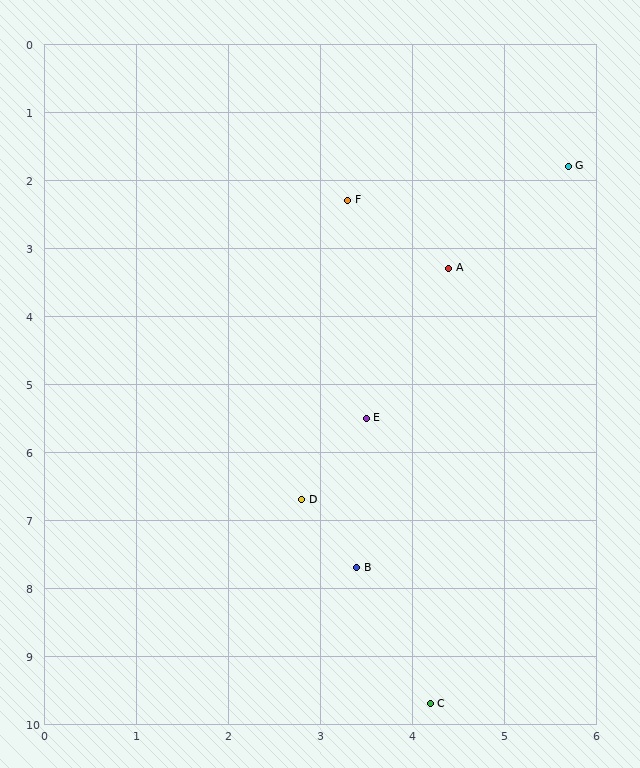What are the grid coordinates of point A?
Point A is at approximately (4.4, 3.3).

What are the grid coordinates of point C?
Point C is at approximately (4.2, 9.7).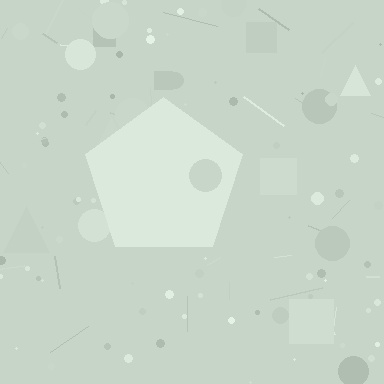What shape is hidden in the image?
A pentagon is hidden in the image.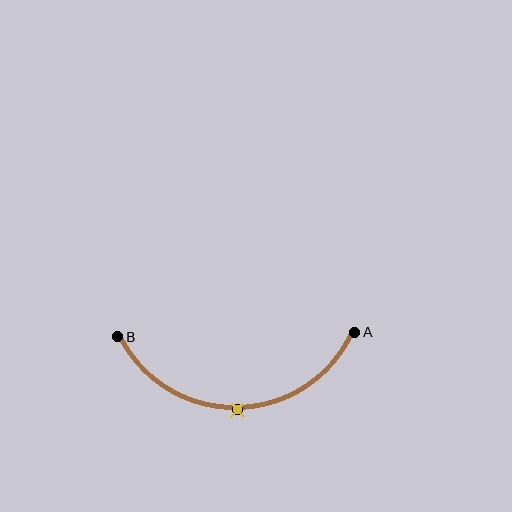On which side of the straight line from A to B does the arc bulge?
The arc bulges below the straight line connecting A and B.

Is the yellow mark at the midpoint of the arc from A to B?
Yes. The yellow mark lies on the arc at equal arc-length from both A and B — it is the arc midpoint.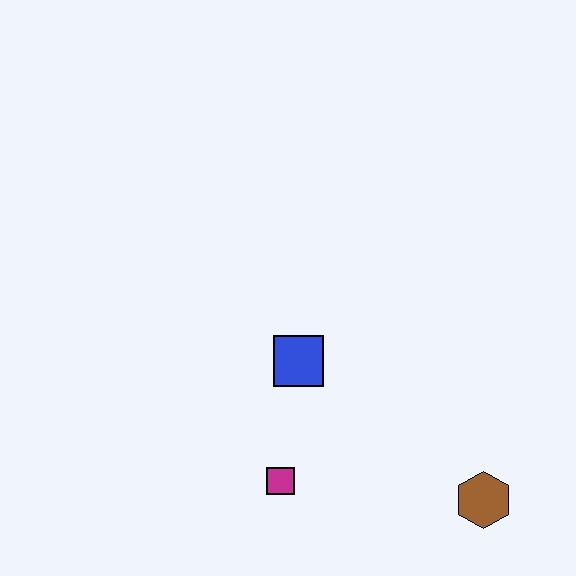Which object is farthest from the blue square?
The brown hexagon is farthest from the blue square.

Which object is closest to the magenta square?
The blue square is closest to the magenta square.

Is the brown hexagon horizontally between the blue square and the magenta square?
No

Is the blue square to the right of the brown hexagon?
No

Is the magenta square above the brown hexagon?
Yes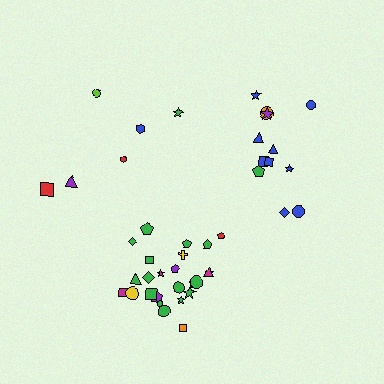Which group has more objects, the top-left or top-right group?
The top-right group.